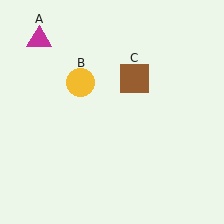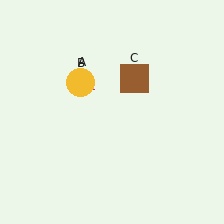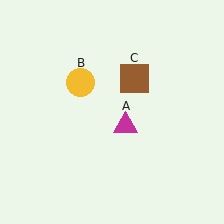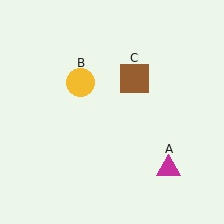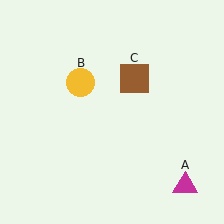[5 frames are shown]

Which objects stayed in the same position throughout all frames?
Yellow circle (object B) and brown square (object C) remained stationary.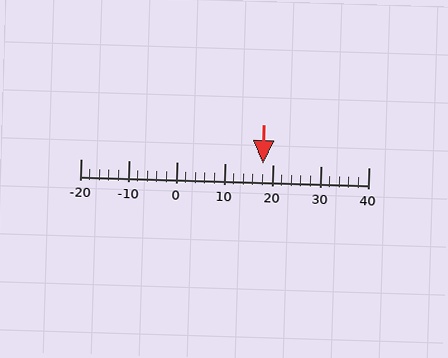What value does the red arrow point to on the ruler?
The red arrow points to approximately 18.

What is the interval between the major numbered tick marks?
The major tick marks are spaced 10 units apart.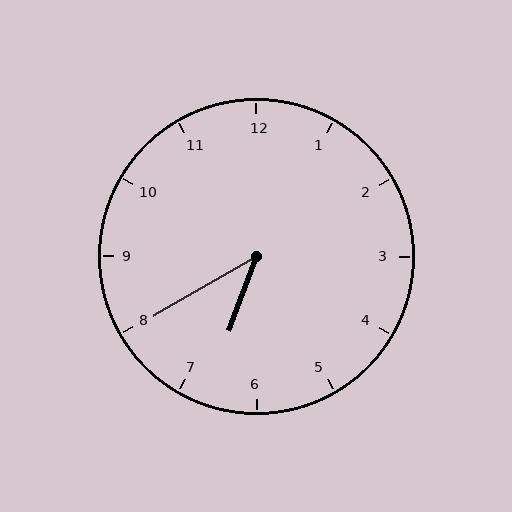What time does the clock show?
6:40.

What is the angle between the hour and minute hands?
Approximately 40 degrees.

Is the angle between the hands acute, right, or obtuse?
It is acute.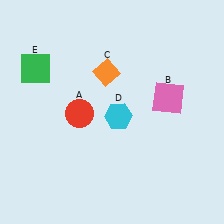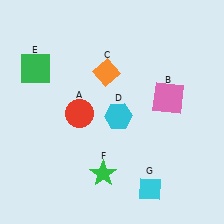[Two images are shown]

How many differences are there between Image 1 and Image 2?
There are 2 differences between the two images.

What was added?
A green star (F), a cyan diamond (G) were added in Image 2.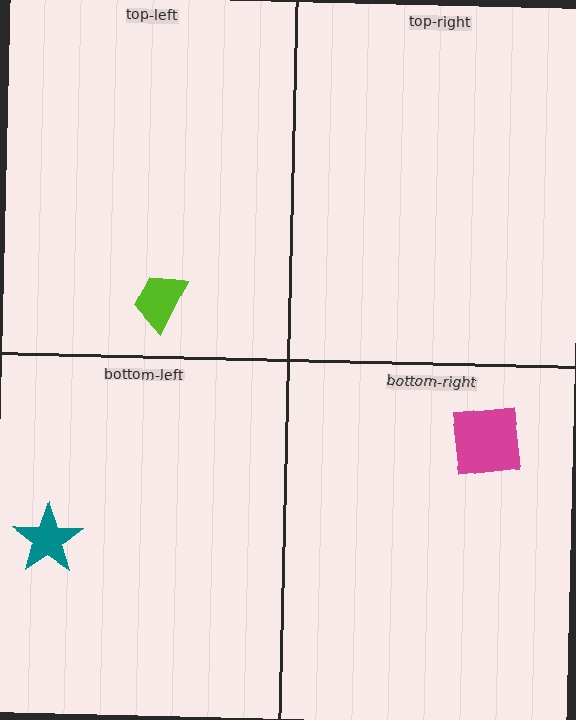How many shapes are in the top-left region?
1.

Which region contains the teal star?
The bottom-left region.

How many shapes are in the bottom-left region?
1.